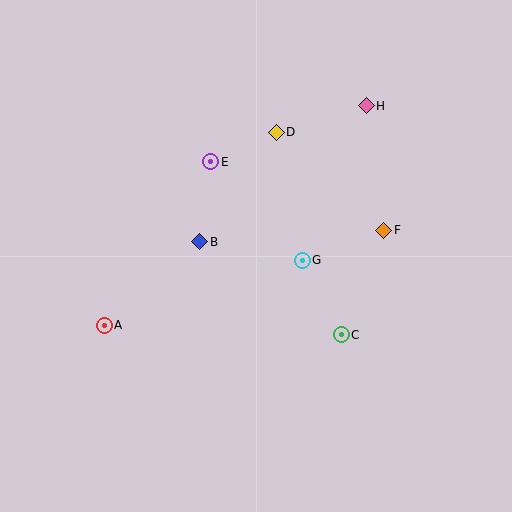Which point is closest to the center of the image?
Point G at (302, 260) is closest to the center.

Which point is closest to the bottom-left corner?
Point A is closest to the bottom-left corner.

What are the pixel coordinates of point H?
Point H is at (366, 106).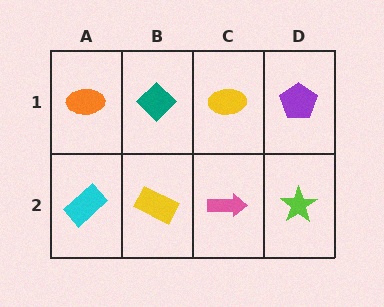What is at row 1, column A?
An orange ellipse.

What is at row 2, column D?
A lime star.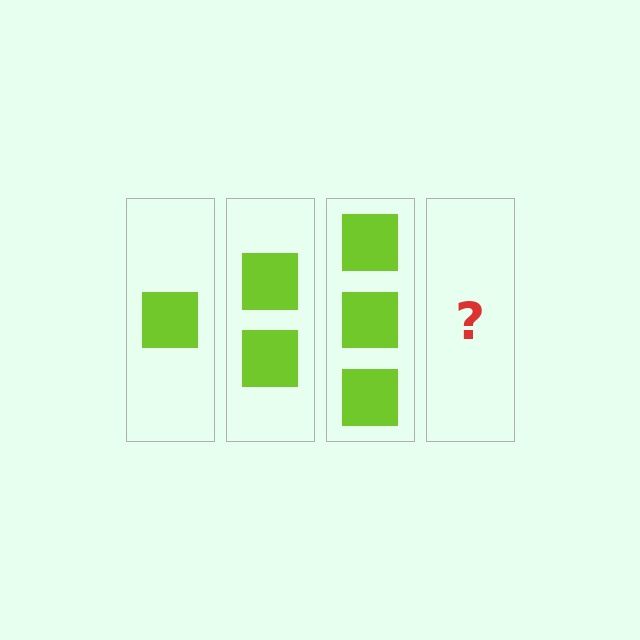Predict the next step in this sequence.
The next step is 4 squares.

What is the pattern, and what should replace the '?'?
The pattern is that each step adds one more square. The '?' should be 4 squares.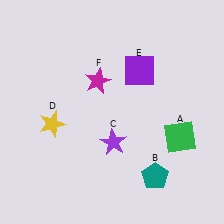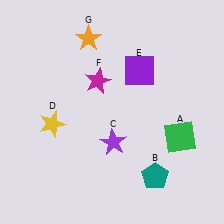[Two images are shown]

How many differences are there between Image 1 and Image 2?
There is 1 difference between the two images.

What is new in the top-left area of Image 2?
An orange star (G) was added in the top-left area of Image 2.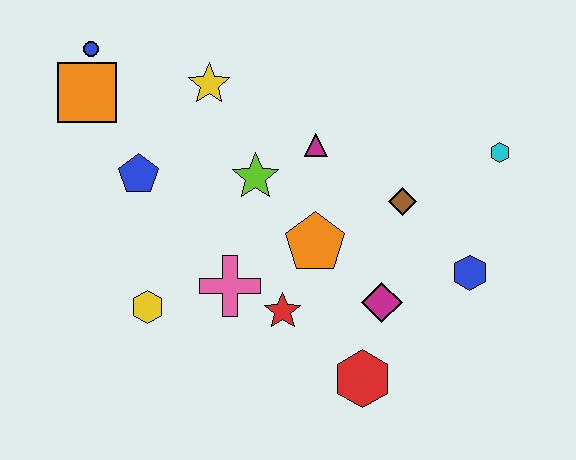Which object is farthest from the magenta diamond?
The blue circle is farthest from the magenta diamond.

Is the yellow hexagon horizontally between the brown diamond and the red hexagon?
No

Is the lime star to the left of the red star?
Yes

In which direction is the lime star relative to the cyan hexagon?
The lime star is to the left of the cyan hexagon.